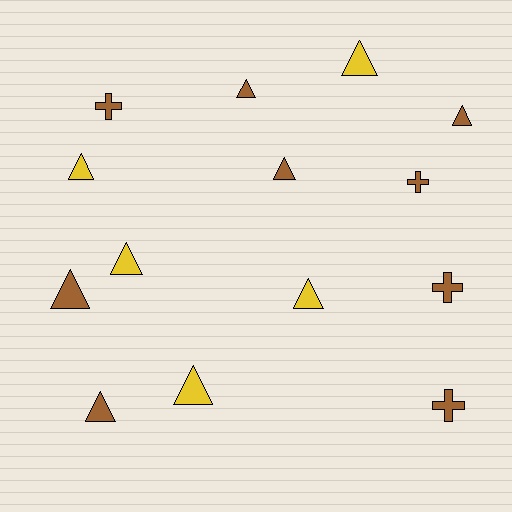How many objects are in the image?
There are 14 objects.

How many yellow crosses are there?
There are no yellow crosses.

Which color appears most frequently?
Brown, with 9 objects.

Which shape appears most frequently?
Triangle, with 10 objects.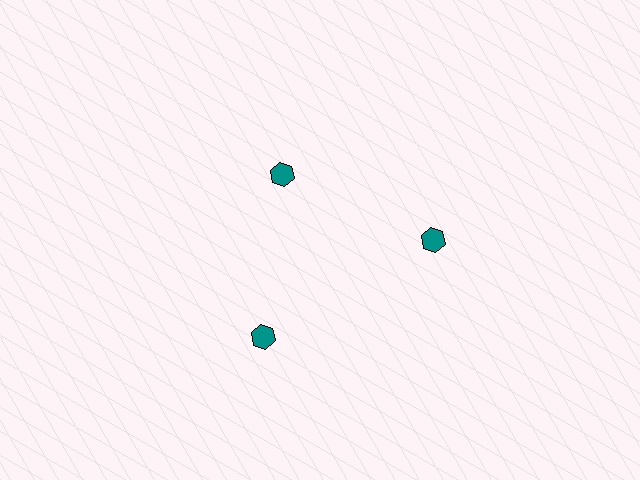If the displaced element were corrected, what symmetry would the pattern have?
It would have 3-fold rotational symmetry — the pattern would map onto itself every 120 degrees.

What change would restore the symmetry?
The symmetry would be restored by moving it outward, back onto the ring so that all 3 hexagons sit at equal angles and equal distance from the center.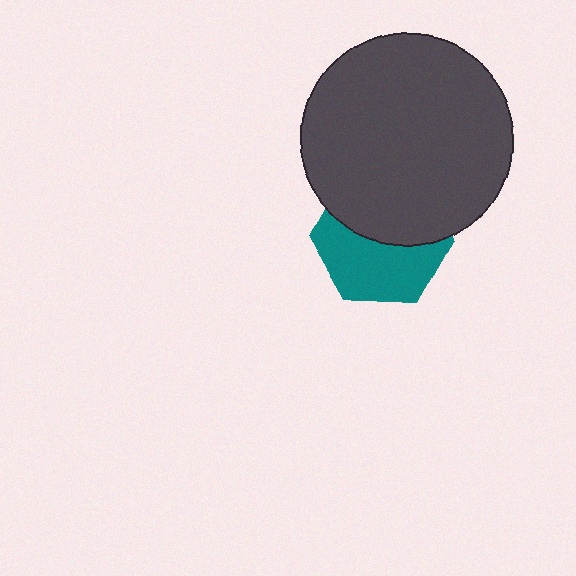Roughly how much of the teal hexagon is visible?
About half of it is visible (roughly 52%).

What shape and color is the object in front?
The object in front is a dark gray circle.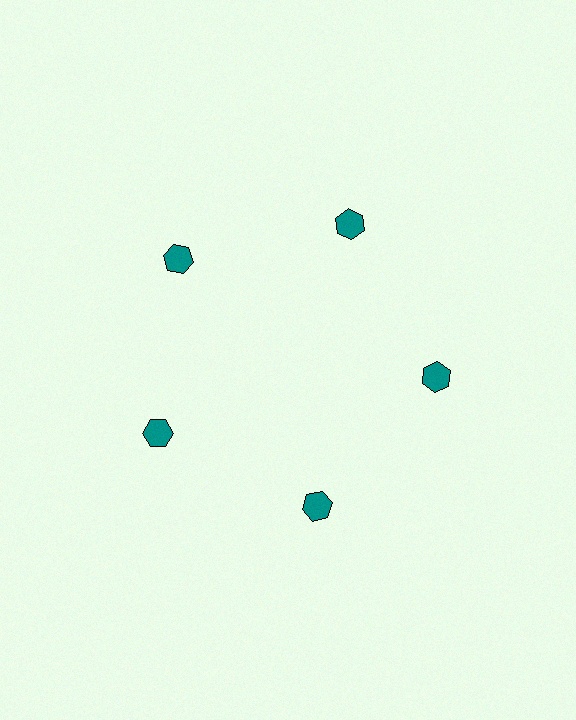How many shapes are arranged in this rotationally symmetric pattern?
There are 5 shapes, arranged in 5 groups of 1.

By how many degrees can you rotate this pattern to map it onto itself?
The pattern maps onto itself every 72 degrees of rotation.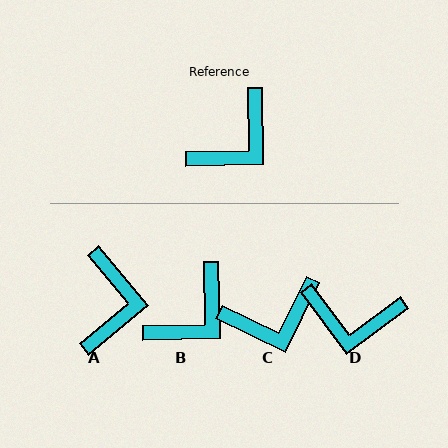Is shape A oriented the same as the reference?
No, it is off by about 39 degrees.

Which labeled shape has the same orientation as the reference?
B.